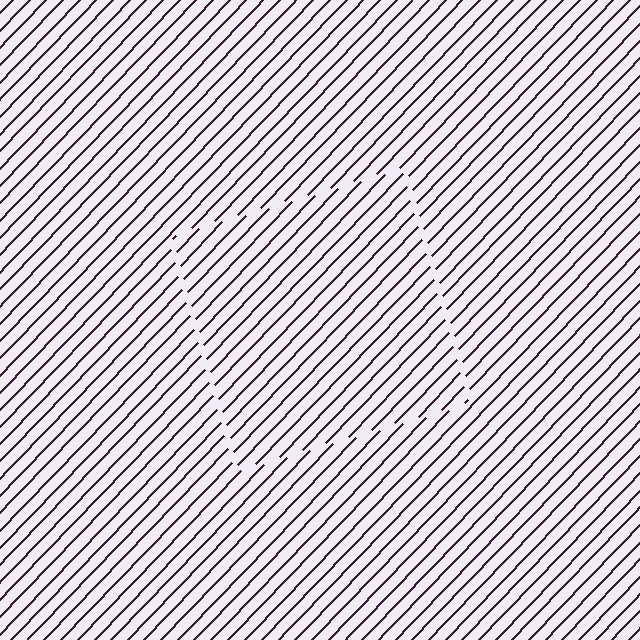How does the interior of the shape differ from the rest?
The interior of the shape contains the same grating, shifted by half a period — the contour is defined by the phase discontinuity where line-ends from the inner and outer gratings abut.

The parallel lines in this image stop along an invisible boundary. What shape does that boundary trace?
An illusory square. The interior of the shape contains the same grating, shifted by half a period — the contour is defined by the phase discontinuity where line-ends from the inner and outer gratings abut.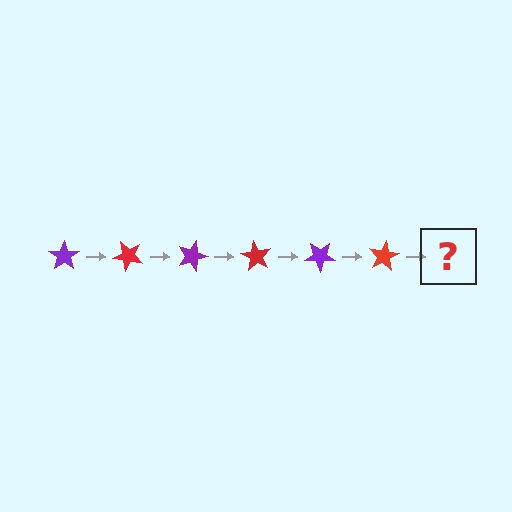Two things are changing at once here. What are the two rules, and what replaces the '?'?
The two rules are that it rotates 45 degrees each step and the color cycles through purple and red. The '?' should be a purple star, rotated 270 degrees from the start.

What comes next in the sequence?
The next element should be a purple star, rotated 270 degrees from the start.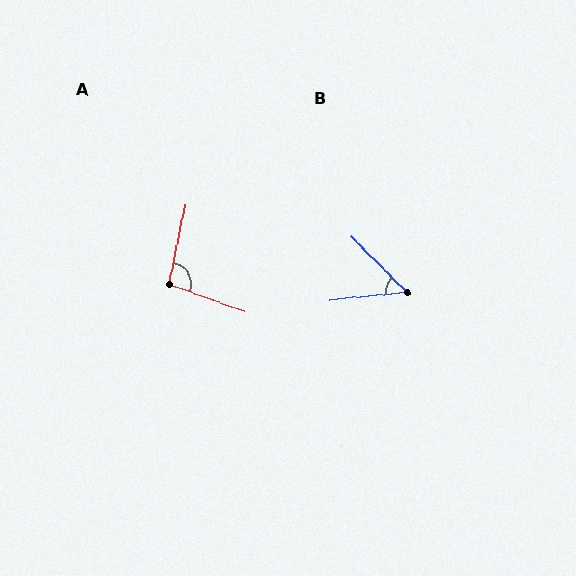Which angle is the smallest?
B, at approximately 50 degrees.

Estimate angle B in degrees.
Approximately 50 degrees.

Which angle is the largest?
A, at approximately 98 degrees.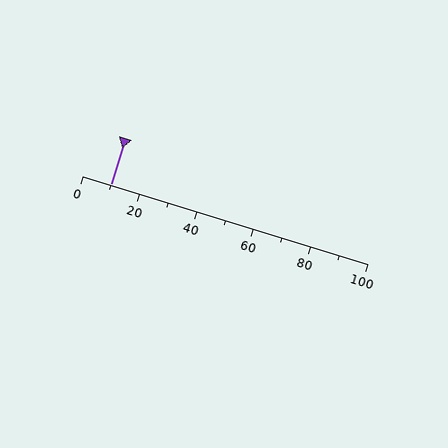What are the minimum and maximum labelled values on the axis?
The axis runs from 0 to 100.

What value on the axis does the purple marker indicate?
The marker indicates approximately 10.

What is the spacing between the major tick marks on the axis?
The major ticks are spaced 20 apart.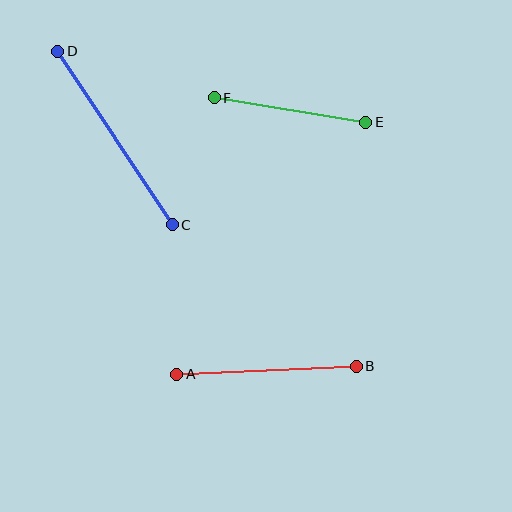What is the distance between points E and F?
The distance is approximately 153 pixels.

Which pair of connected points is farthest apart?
Points C and D are farthest apart.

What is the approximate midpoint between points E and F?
The midpoint is at approximately (290, 110) pixels.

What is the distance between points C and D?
The distance is approximately 208 pixels.